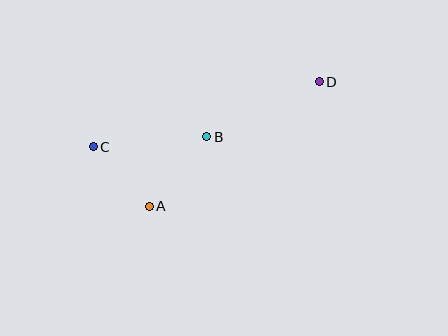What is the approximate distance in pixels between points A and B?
The distance between A and B is approximately 90 pixels.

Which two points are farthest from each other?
Points C and D are farthest from each other.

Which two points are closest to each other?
Points A and C are closest to each other.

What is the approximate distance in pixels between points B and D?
The distance between B and D is approximately 125 pixels.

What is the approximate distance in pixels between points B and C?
The distance between B and C is approximately 114 pixels.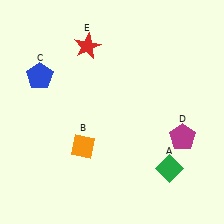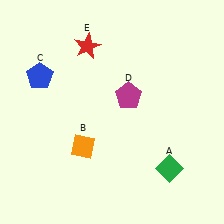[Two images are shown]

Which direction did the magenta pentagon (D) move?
The magenta pentagon (D) moved left.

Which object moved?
The magenta pentagon (D) moved left.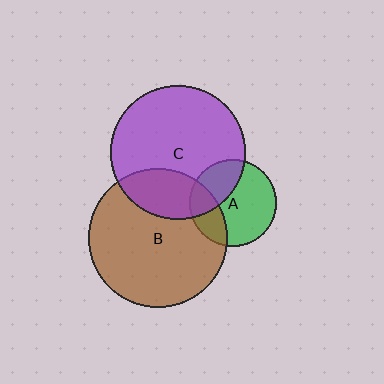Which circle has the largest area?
Circle B (brown).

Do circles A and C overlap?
Yes.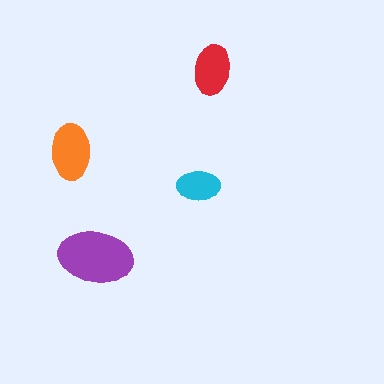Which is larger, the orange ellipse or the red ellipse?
The orange one.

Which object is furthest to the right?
The red ellipse is rightmost.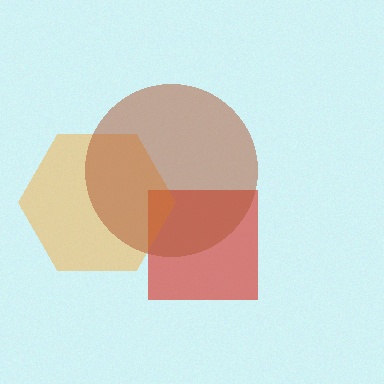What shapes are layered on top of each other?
The layered shapes are: a red square, an orange hexagon, a brown circle.